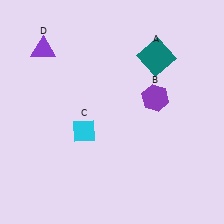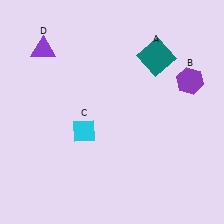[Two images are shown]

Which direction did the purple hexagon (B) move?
The purple hexagon (B) moved right.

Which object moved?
The purple hexagon (B) moved right.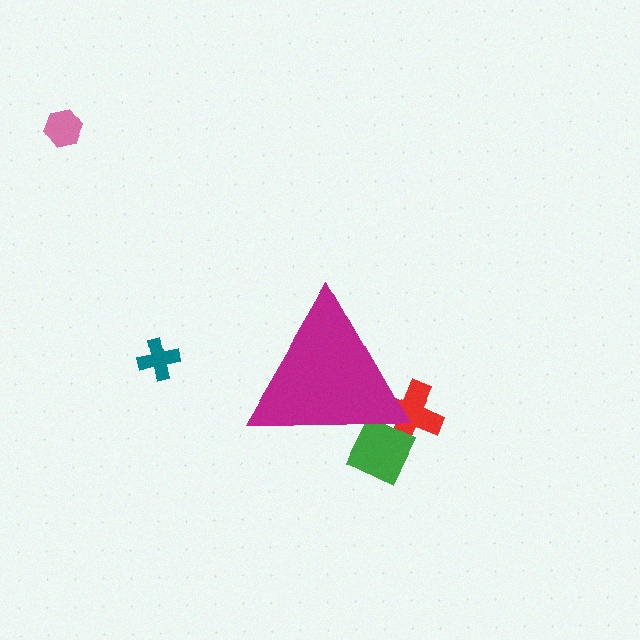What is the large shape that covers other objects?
A magenta triangle.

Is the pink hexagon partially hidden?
No, the pink hexagon is fully visible.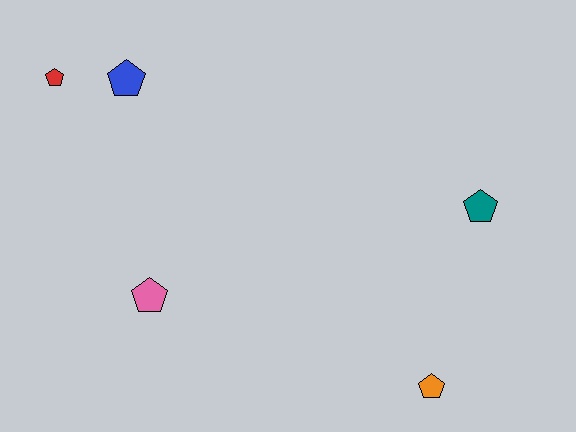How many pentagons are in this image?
There are 5 pentagons.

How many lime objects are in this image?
There are no lime objects.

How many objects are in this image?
There are 5 objects.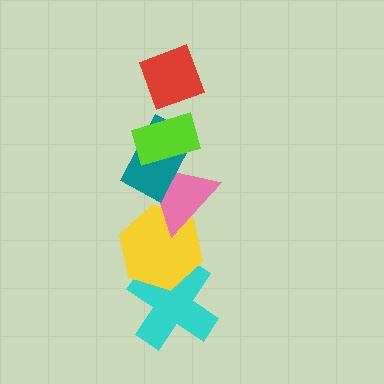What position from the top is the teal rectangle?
The teal rectangle is 3rd from the top.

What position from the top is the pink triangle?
The pink triangle is 4th from the top.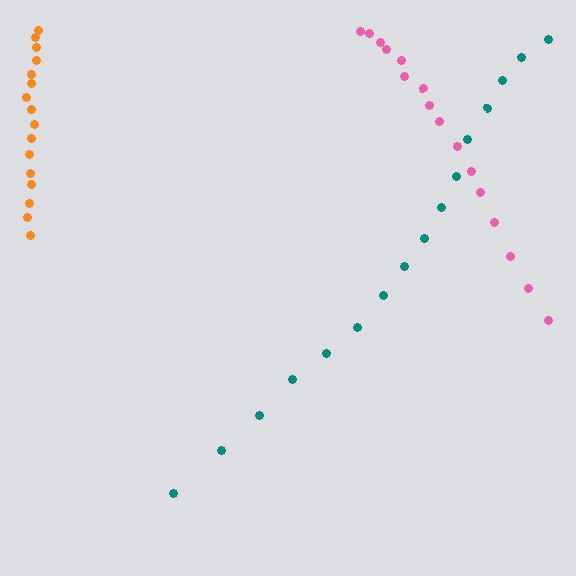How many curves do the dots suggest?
There are 3 distinct paths.